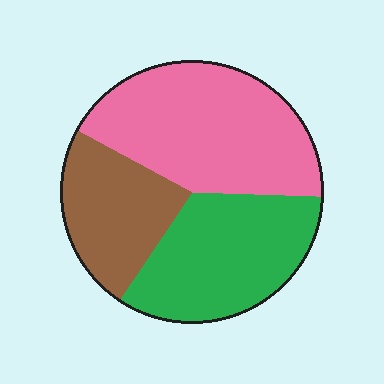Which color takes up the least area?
Brown, at roughly 25%.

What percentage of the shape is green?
Green takes up between a third and a half of the shape.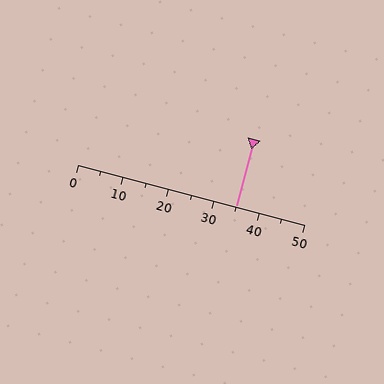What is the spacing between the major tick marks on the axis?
The major ticks are spaced 10 apart.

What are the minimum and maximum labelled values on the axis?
The axis runs from 0 to 50.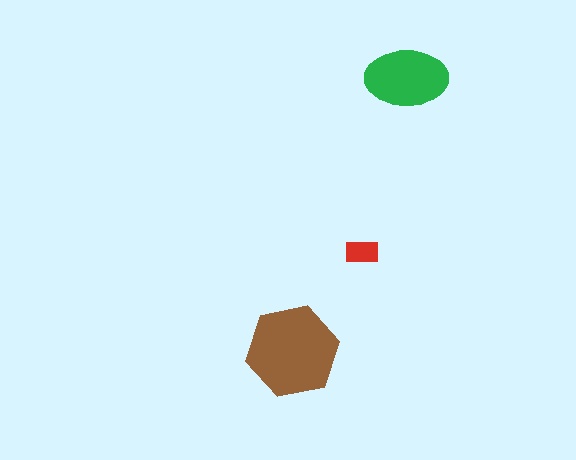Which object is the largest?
The brown hexagon.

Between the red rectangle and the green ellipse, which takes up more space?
The green ellipse.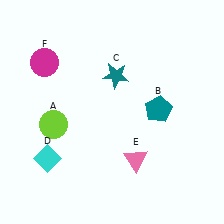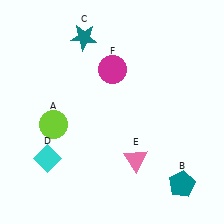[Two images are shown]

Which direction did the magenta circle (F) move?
The magenta circle (F) moved right.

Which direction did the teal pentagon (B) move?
The teal pentagon (B) moved down.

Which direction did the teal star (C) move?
The teal star (C) moved up.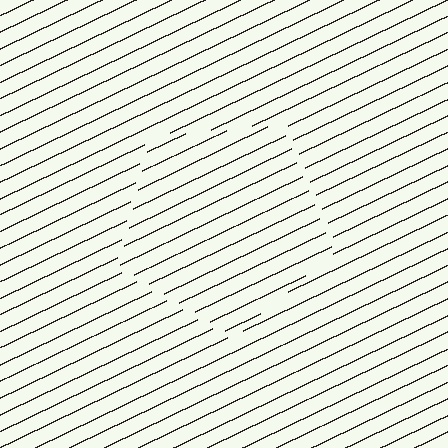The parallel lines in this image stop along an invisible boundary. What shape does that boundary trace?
An illusory pentagon. The interior of the shape contains the same grating, shifted by half a period — the contour is defined by the phase discontinuity where line-ends from the inner and outer gratings abut.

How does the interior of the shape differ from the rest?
The interior of the shape contains the same grating, shifted by half a period — the contour is defined by the phase discontinuity where line-ends from the inner and outer gratings abut.